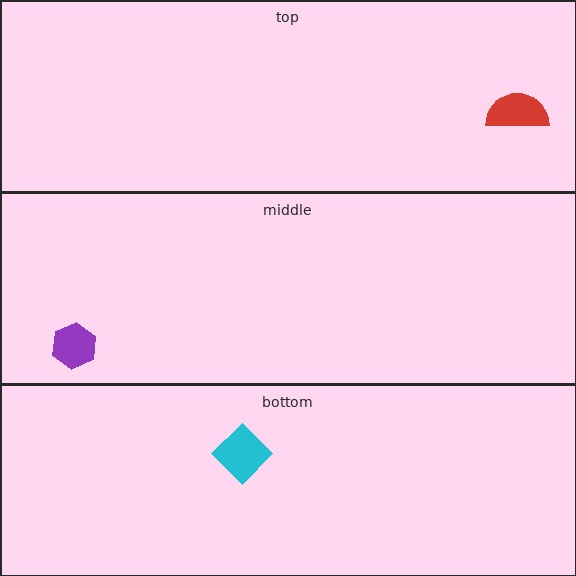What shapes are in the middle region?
The purple hexagon.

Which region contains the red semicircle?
The top region.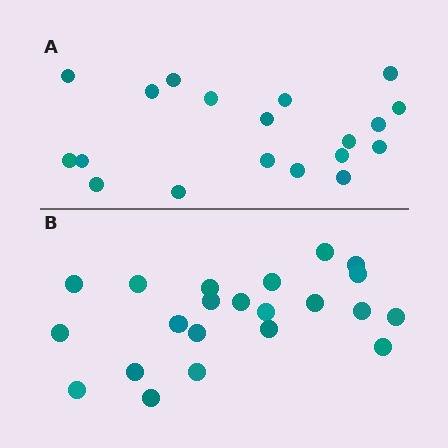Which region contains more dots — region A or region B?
Region B (the bottom region) has more dots.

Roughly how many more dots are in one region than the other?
Region B has just a few more — roughly 2 or 3 more dots than region A.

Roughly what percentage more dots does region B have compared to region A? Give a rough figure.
About 15% more.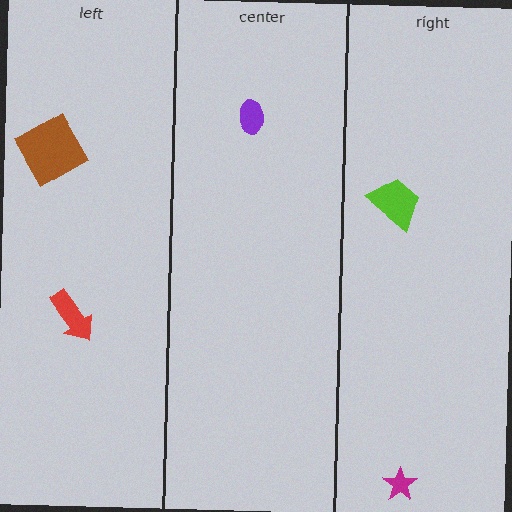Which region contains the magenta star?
The right region.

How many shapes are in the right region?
2.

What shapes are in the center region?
The purple ellipse.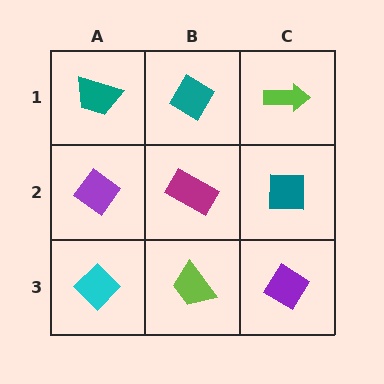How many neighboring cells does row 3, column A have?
2.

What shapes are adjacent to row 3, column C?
A teal square (row 2, column C), a lime trapezoid (row 3, column B).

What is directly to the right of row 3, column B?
A purple diamond.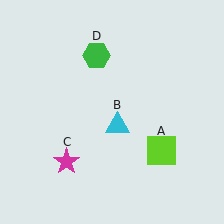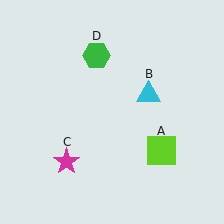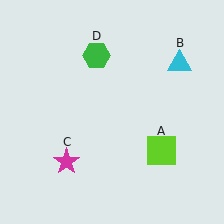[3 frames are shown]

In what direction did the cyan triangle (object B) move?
The cyan triangle (object B) moved up and to the right.